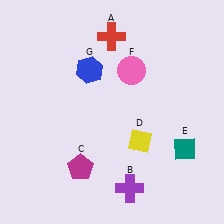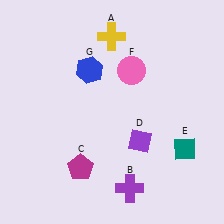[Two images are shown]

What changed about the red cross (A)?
In Image 1, A is red. In Image 2, it changed to yellow.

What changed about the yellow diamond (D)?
In Image 1, D is yellow. In Image 2, it changed to purple.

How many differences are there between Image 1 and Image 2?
There are 2 differences between the two images.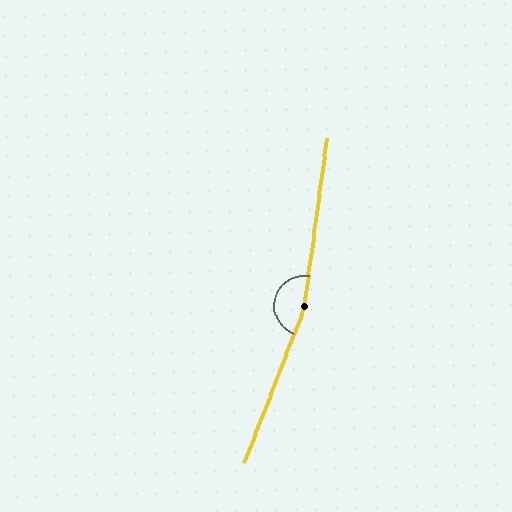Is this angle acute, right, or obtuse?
It is obtuse.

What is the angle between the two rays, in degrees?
Approximately 167 degrees.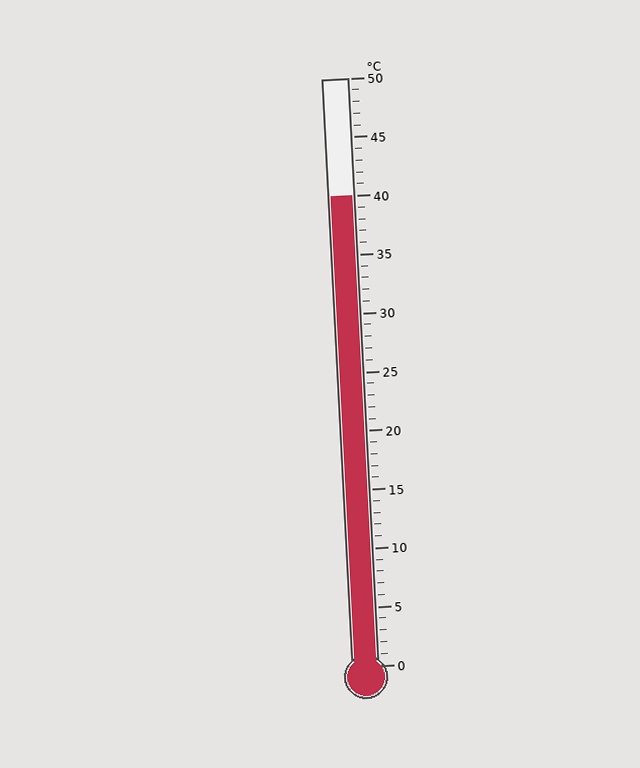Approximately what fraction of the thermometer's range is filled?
The thermometer is filled to approximately 80% of its range.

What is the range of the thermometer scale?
The thermometer scale ranges from 0°C to 50°C.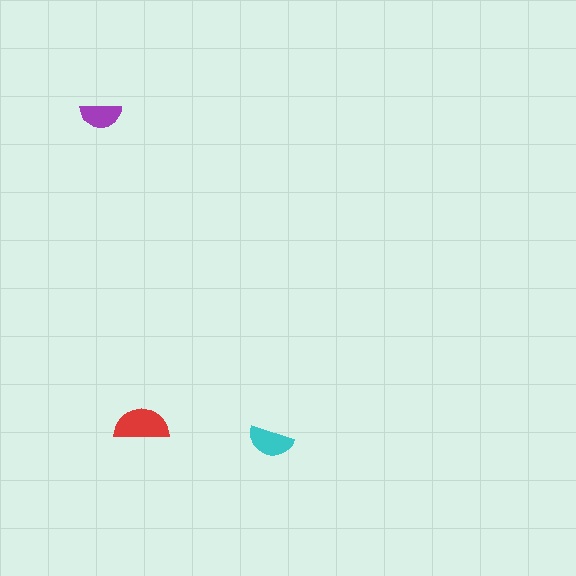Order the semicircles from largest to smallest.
the red one, the cyan one, the purple one.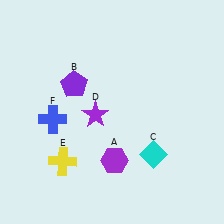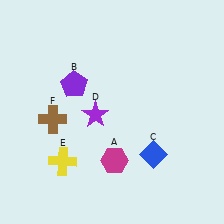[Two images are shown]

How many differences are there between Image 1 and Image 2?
There are 3 differences between the two images.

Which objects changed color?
A changed from purple to magenta. C changed from cyan to blue. F changed from blue to brown.